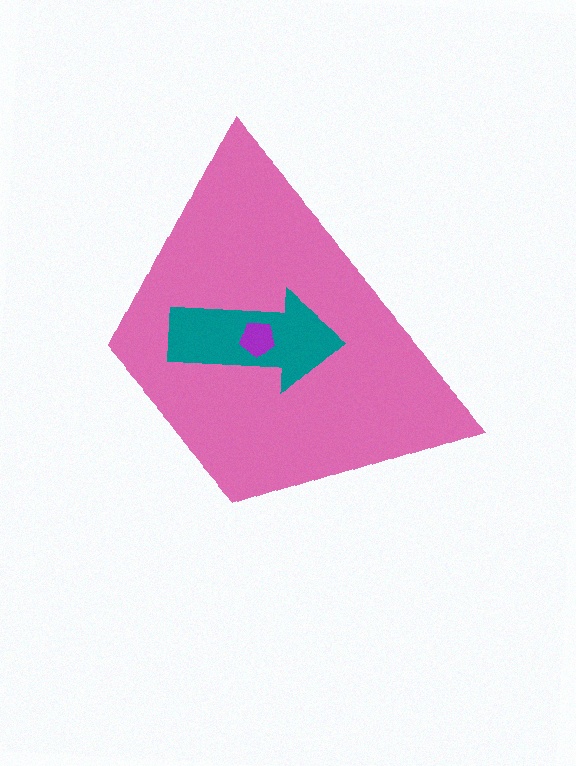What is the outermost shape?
The pink trapezoid.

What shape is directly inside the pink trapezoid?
The teal arrow.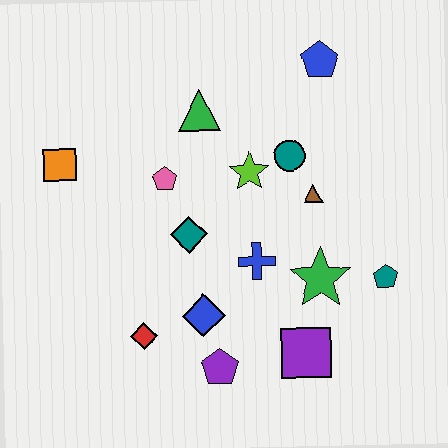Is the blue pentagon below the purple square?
No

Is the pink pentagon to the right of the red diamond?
Yes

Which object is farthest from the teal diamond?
The blue pentagon is farthest from the teal diamond.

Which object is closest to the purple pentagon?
The blue diamond is closest to the purple pentagon.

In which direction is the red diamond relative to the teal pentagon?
The red diamond is to the left of the teal pentagon.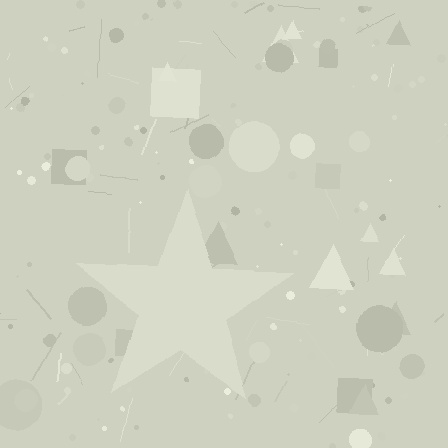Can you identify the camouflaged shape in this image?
The camouflaged shape is a star.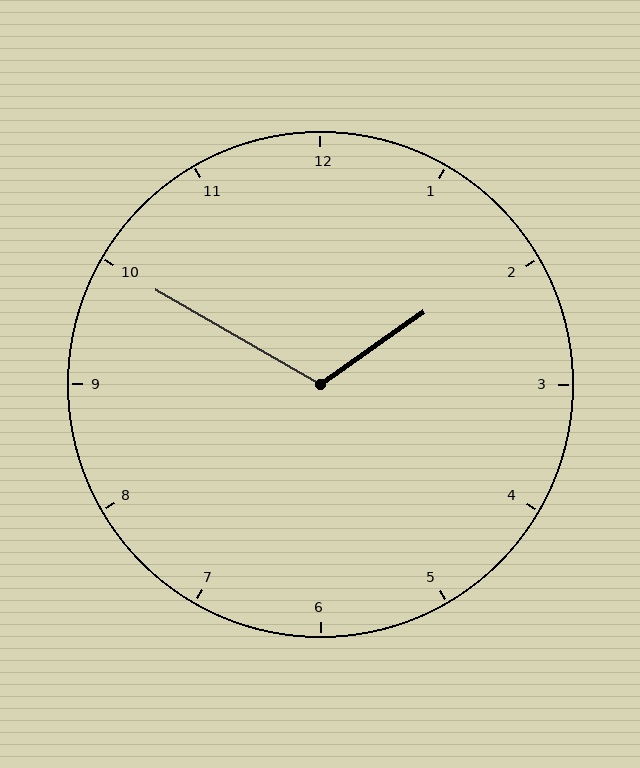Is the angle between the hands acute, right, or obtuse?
It is obtuse.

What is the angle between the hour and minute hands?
Approximately 115 degrees.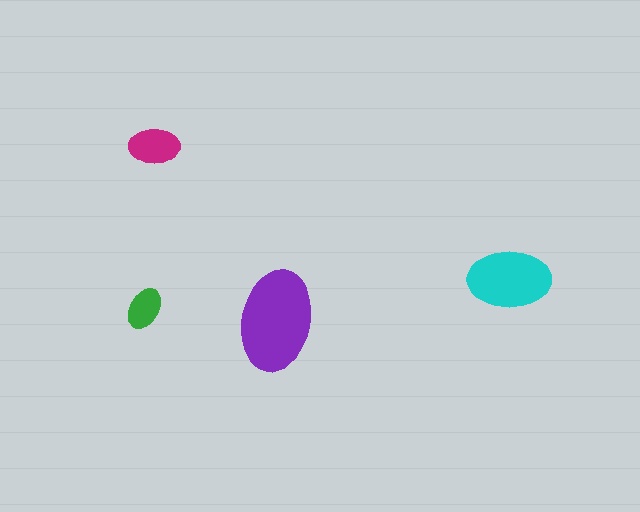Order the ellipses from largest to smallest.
the purple one, the cyan one, the magenta one, the green one.